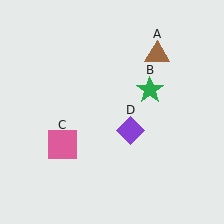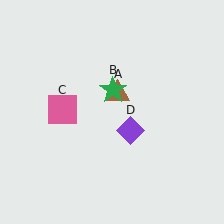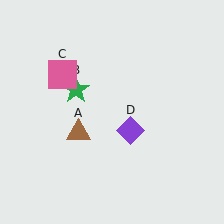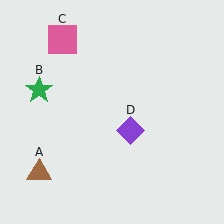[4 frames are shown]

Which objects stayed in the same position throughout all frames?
Purple diamond (object D) remained stationary.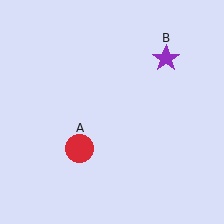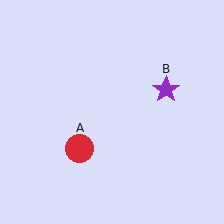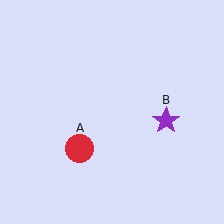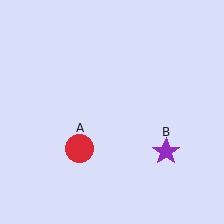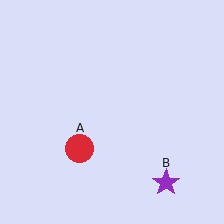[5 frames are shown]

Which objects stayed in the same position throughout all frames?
Red circle (object A) remained stationary.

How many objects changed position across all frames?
1 object changed position: purple star (object B).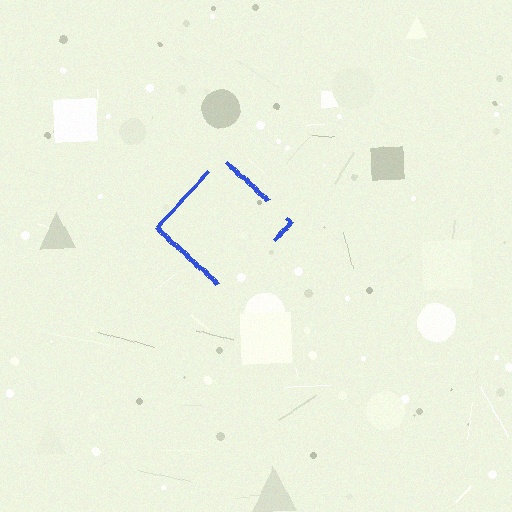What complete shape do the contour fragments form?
The contour fragments form a diamond.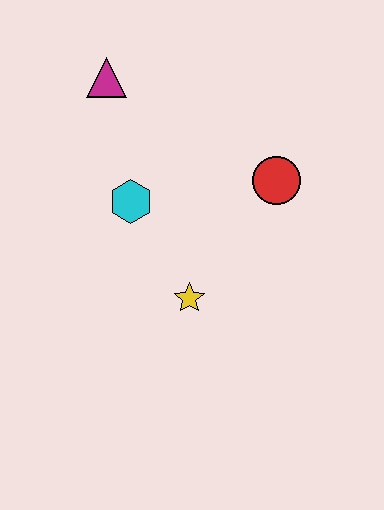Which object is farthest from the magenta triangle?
The yellow star is farthest from the magenta triangle.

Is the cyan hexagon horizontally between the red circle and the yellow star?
No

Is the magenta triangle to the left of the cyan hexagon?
Yes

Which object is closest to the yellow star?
The cyan hexagon is closest to the yellow star.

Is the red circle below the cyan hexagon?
No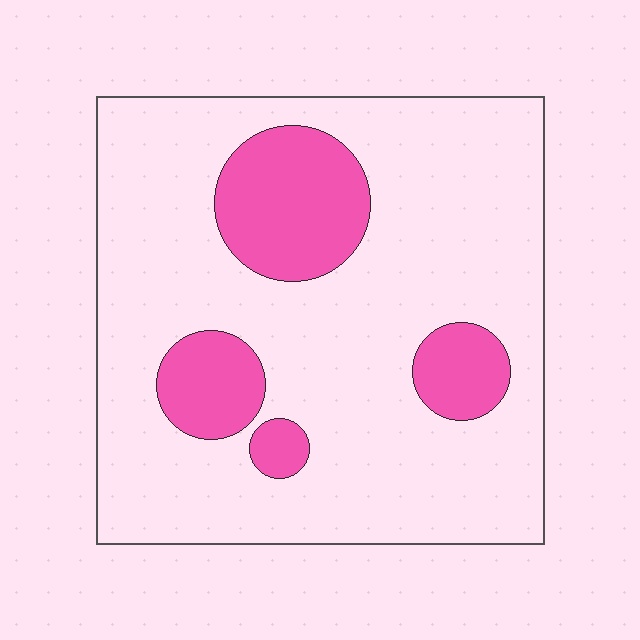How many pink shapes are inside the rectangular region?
4.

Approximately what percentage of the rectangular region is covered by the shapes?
Approximately 20%.